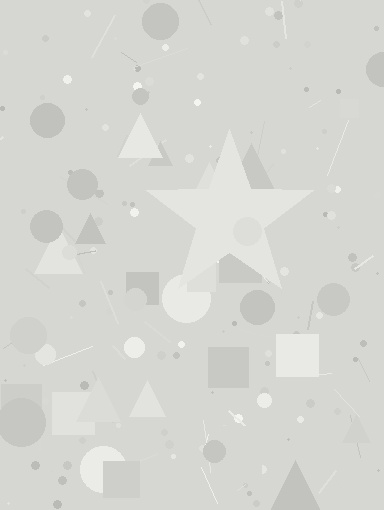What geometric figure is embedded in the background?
A star is embedded in the background.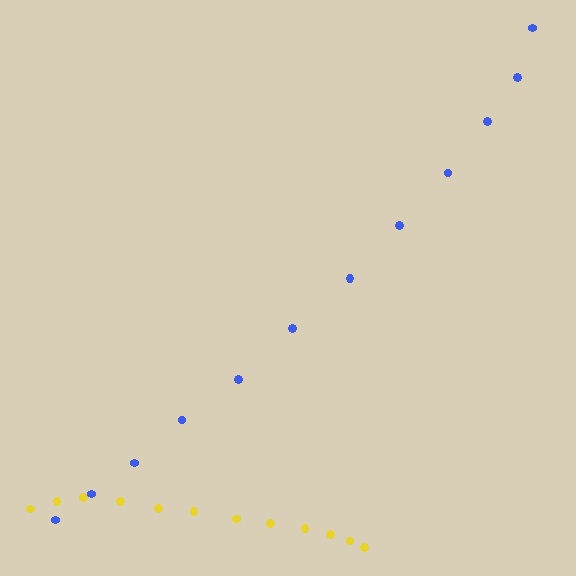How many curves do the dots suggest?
There are 2 distinct paths.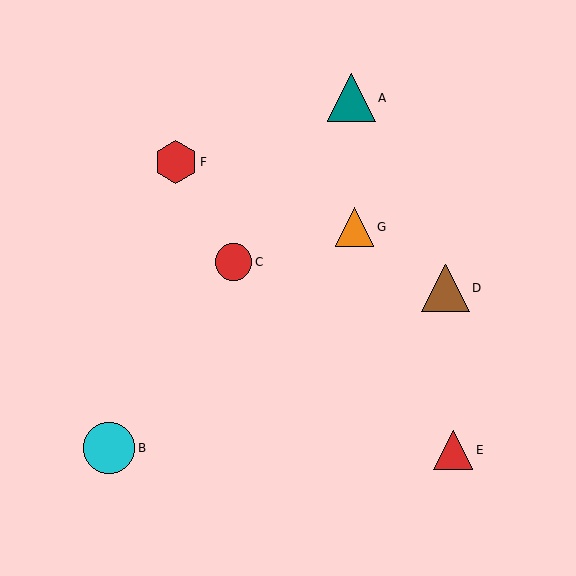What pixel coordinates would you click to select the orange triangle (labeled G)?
Click at (354, 227) to select the orange triangle G.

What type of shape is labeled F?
Shape F is a red hexagon.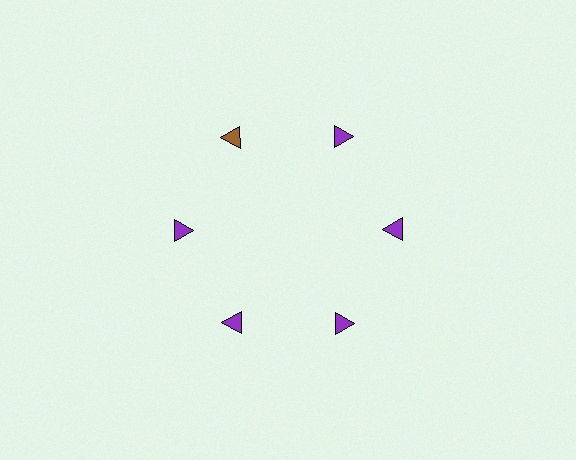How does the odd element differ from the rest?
It has a different color: brown instead of purple.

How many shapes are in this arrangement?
There are 6 shapes arranged in a ring pattern.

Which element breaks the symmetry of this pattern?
The brown triangle at roughly the 11 o'clock position breaks the symmetry. All other shapes are purple triangles.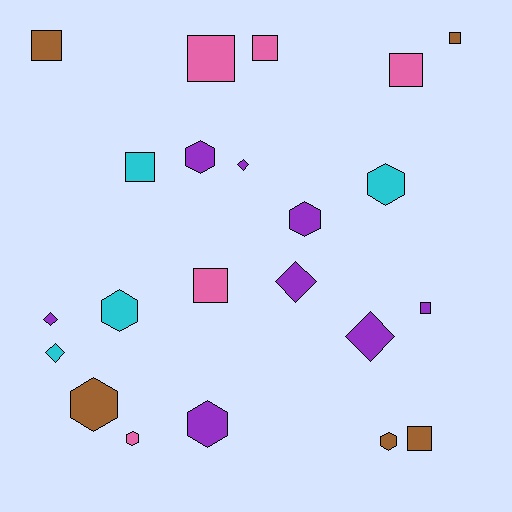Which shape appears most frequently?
Square, with 9 objects.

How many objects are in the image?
There are 22 objects.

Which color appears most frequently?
Purple, with 8 objects.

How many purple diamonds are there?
There are 4 purple diamonds.